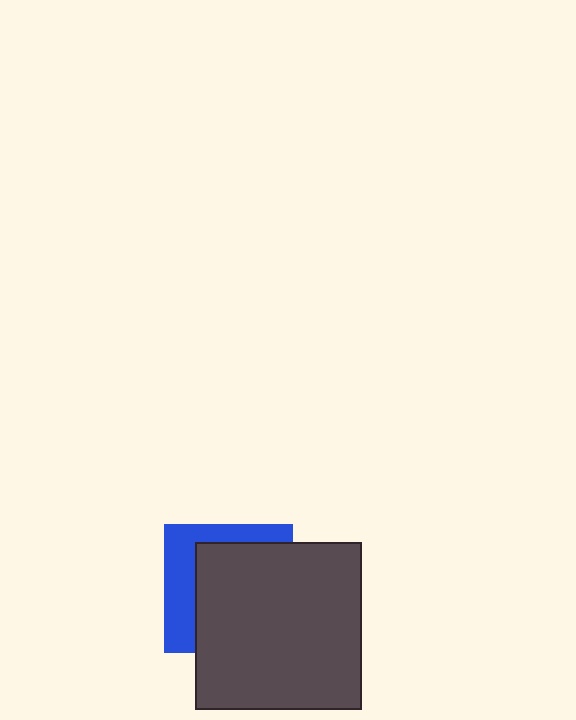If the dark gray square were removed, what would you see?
You would see the complete blue square.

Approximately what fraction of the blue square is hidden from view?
Roughly 65% of the blue square is hidden behind the dark gray square.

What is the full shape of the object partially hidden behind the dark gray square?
The partially hidden object is a blue square.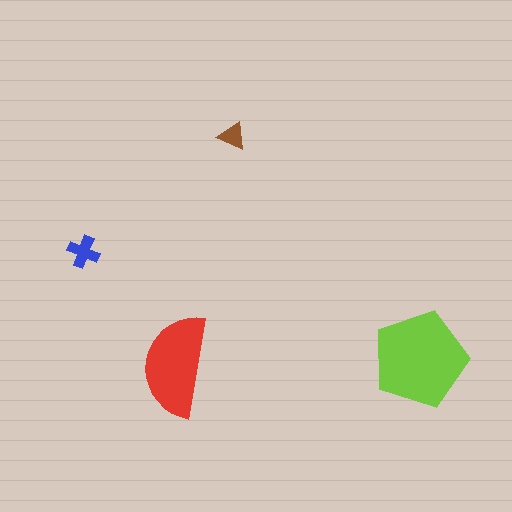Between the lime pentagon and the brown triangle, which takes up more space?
The lime pentagon.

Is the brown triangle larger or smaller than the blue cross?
Smaller.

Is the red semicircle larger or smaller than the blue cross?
Larger.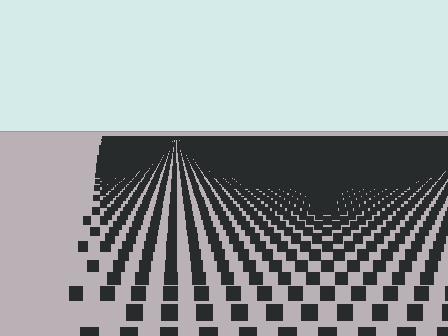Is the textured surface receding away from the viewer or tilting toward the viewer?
The surface is receding away from the viewer. Texture elements get smaller and denser toward the top.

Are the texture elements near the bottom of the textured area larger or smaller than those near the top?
Larger. Near the bottom, elements are closer to the viewer and appear at a bigger on-screen size.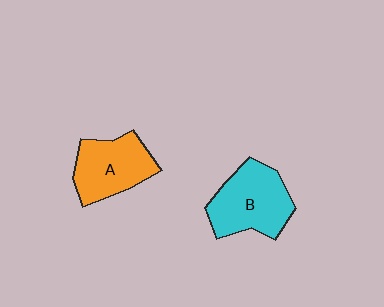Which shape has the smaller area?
Shape A (orange).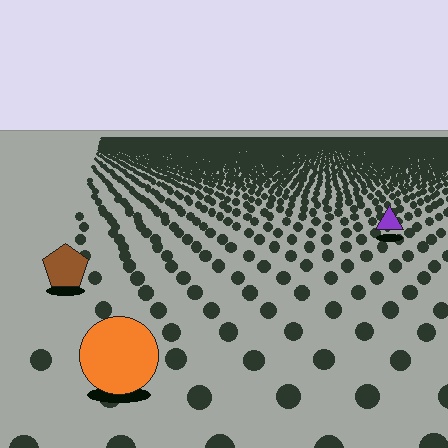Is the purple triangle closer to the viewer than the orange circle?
No. The orange circle is closer — you can tell from the texture gradient: the ground texture is coarser near it.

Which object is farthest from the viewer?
The purple triangle is farthest from the viewer. It appears smaller and the ground texture around it is denser.